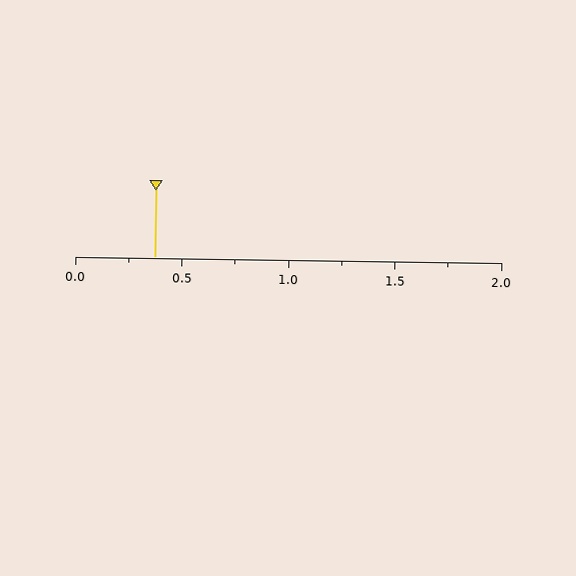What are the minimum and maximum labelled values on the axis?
The axis runs from 0.0 to 2.0.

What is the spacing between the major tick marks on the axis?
The major ticks are spaced 0.5 apart.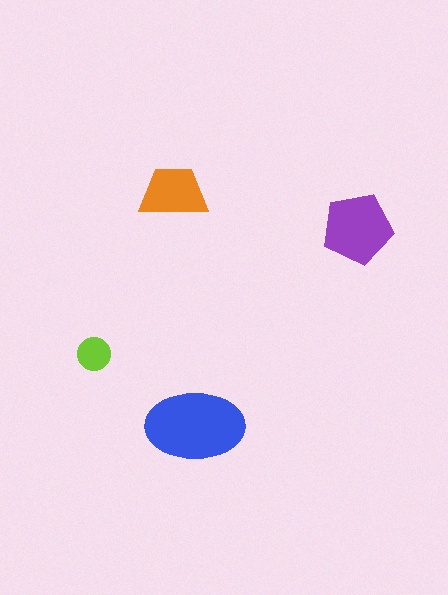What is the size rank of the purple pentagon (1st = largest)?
2nd.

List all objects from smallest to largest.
The lime circle, the orange trapezoid, the purple pentagon, the blue ellipse.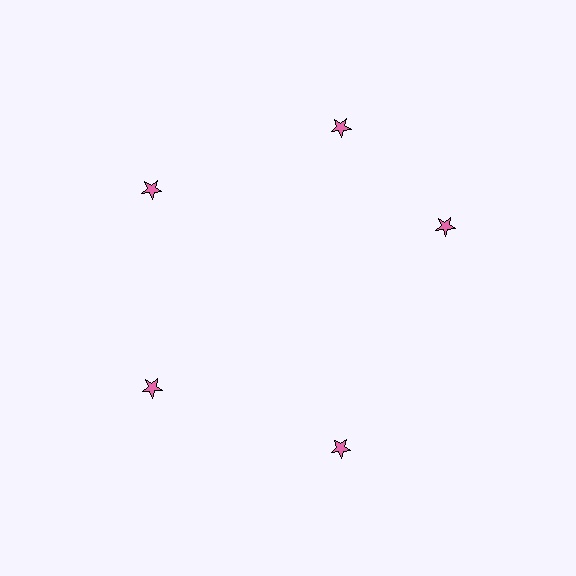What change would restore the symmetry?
The symmetry would be restored by rotating it back into even spacing with its neighbors so that all 5 stars sit at equal angles and equal distance from the center.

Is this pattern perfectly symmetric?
No. The 5 pink stars are arranged in a ring, but one element near the 3 o'clock position is rotated out of alignment along the ring, breaking the 5-fold rotational symmetry.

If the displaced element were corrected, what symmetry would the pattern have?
It would have 5-fold rotational symmetry — the pattern would map onto itself every 72 degrees.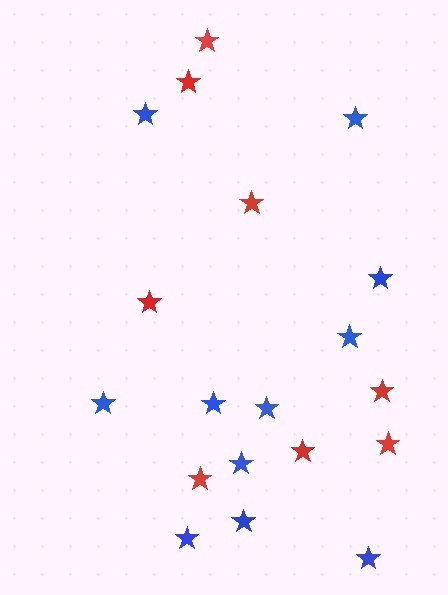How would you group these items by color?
There are 2 groups: one group of blue stars (11) and one group of red stars (8).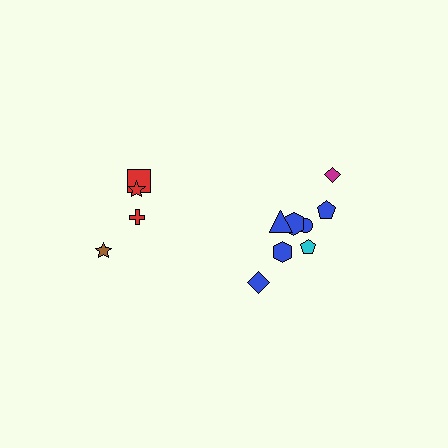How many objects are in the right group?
There are 8 objects.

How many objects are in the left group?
There are 4 objects.